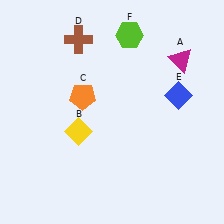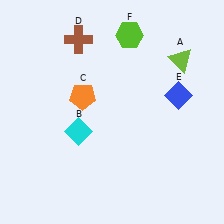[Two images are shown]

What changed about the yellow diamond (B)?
In Image 1, B is yellow. In Image 2, it changed to cyan.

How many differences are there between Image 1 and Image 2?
There are 2 differences between the two images.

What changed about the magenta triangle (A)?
In Image 1, A is magenta. In Image 2, it changed to lime.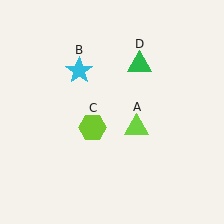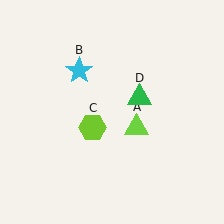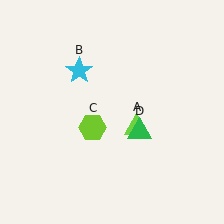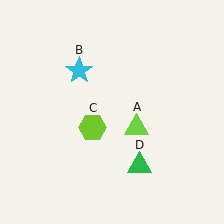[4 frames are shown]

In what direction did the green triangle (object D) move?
The green triangle (object D) moved down.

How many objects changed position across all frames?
1 object changed position: green triangle (object D).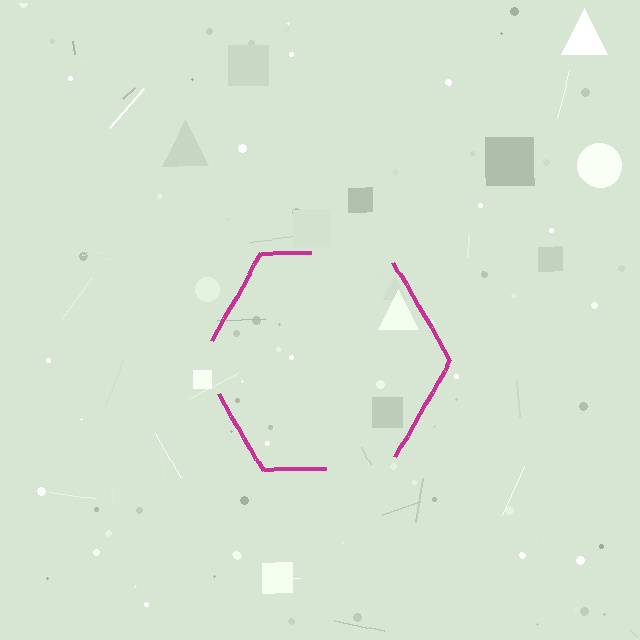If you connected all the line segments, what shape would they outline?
They would outline a hexagon.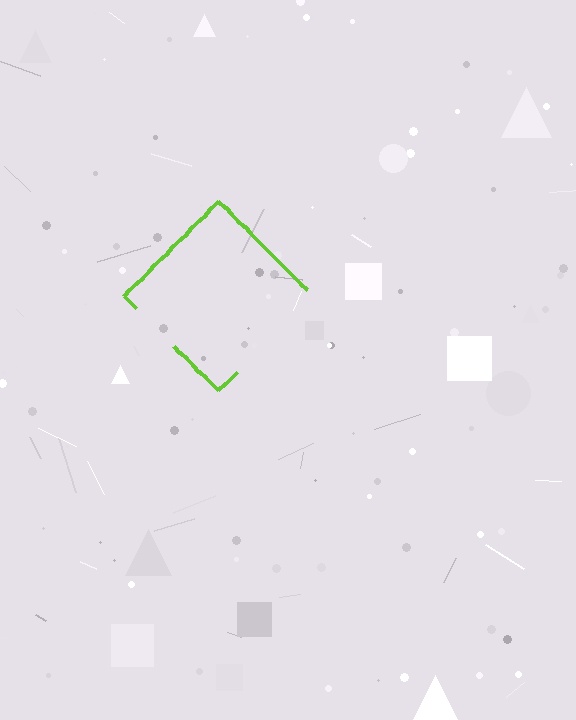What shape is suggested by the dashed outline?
The dashed outline suggests a diamond.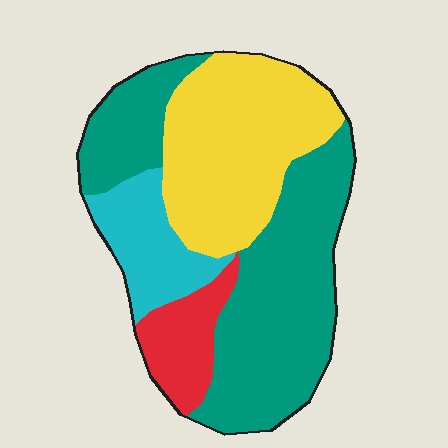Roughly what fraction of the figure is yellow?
Yellow covers 32% of the figure.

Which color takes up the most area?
Teal, at roughly 45%.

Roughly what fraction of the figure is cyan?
Cyan takes up about one eighth (1/8) of the figure.